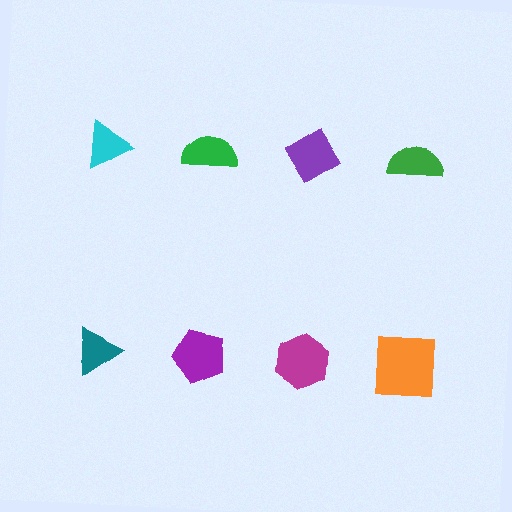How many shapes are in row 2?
4 shapes.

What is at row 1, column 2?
A green semicircle.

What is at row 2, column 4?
An orange square.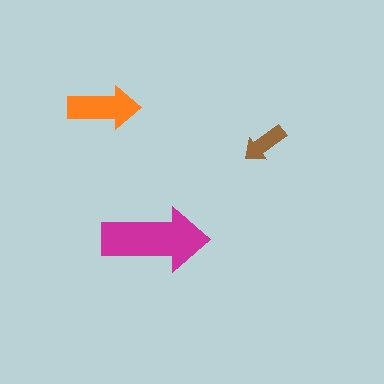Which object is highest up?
The orange arrow is topmost.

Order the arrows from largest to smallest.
the magenta one, the orange one, the brown one.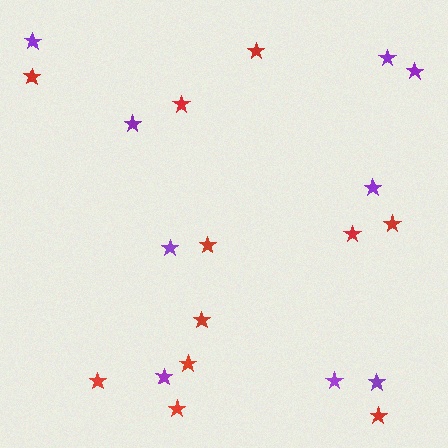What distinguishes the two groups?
There are 2 groups: one group of purple stars (9) and one group of red stars (11).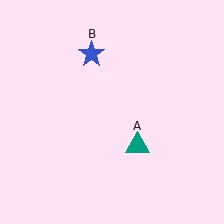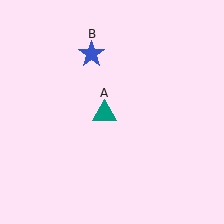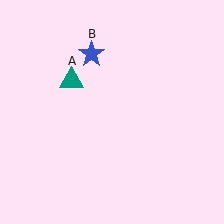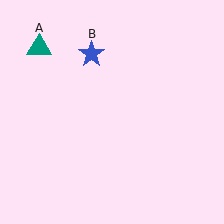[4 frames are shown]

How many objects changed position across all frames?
1 object changed position: teal triangle (object A).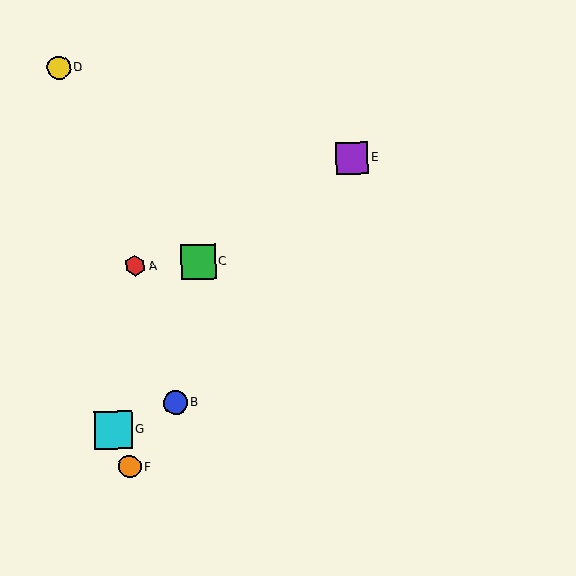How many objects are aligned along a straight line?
3 objects (B, E, F) are aligned along a straight line.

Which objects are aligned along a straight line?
Objects B, E, F are aligned along a straight line.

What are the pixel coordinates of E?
Object E is at (352, 158).